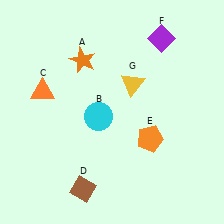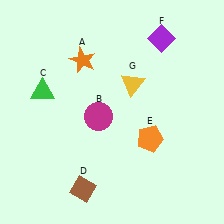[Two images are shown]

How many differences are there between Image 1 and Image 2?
There are 2 differences between the two images.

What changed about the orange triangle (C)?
In Image 1, C is orange. In Image 2, it changed to green.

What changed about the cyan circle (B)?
In Image 1, B is cyan. In Image 2, it changed to magenta.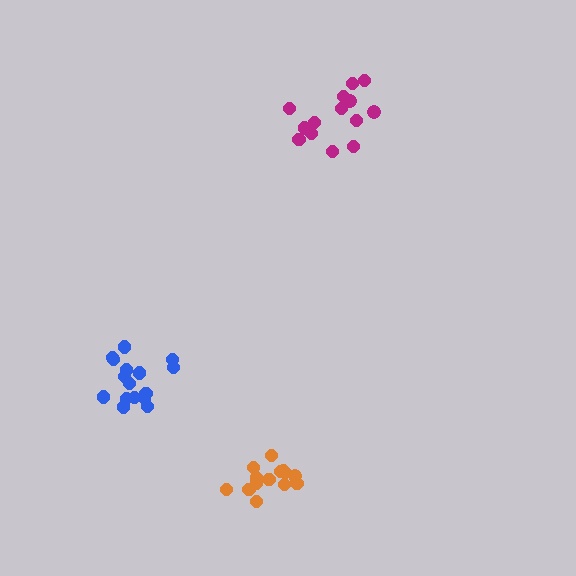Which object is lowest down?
The orange cluster is bottommost.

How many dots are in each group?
Group 1: 14 dots, Group 2: 14 dots, Group 3: 16 dots (44 total).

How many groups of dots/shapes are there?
There are 3 groups.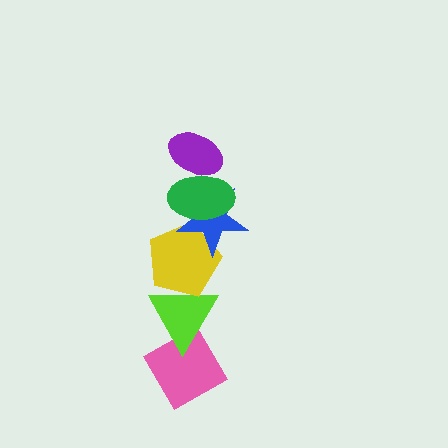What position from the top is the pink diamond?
The pink diamond is 6th from the top.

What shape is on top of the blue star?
The green ellipse is on top of the blue star.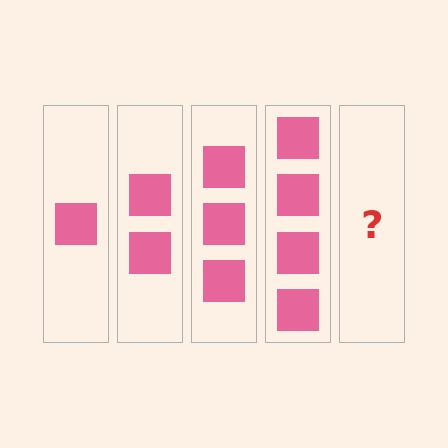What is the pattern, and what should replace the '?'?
The pattern is that each step adds one more square. The '?' should be 5 squares.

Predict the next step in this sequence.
The next step is 5 squares.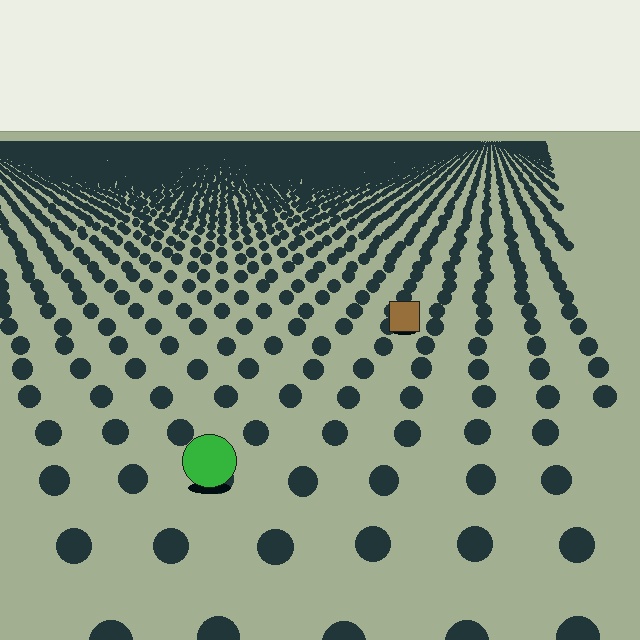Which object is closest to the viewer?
The green circle is closest. The texture marks near it are larger and more spread out.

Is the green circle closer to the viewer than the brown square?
Yes. The green circle is closer — you can tell from the texture gradient: the ground texture is coarser near it.